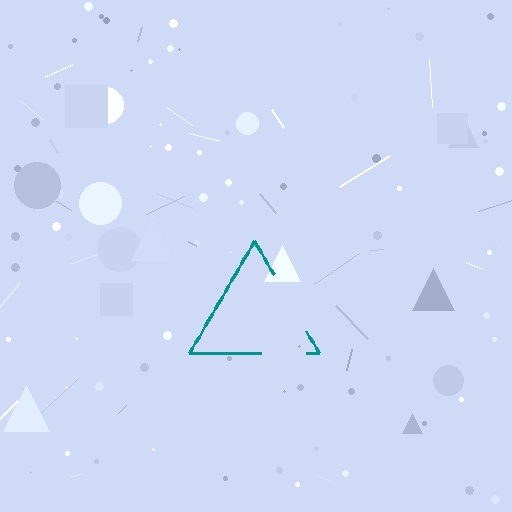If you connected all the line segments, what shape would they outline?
They would outline a triangle.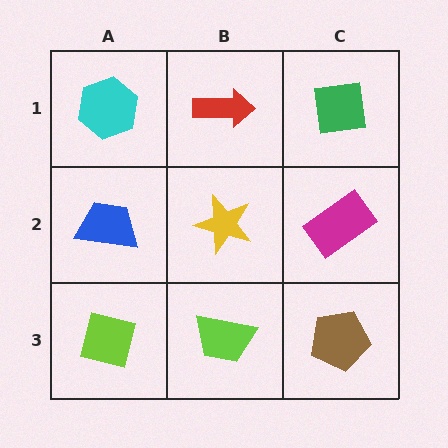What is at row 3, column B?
A lime trapezoid.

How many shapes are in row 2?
3 shapes.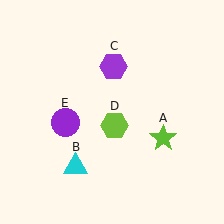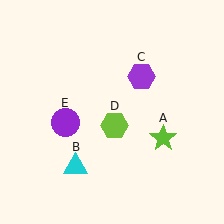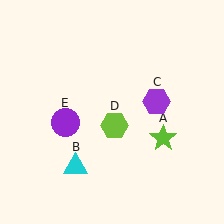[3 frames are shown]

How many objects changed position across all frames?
1 object changed position: purple hexagon (object C).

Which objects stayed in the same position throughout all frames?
Lime star (object A) and cyan triangle (object B) and lime hexagon (object D) and purple circle (object E) remained stationary.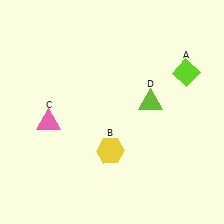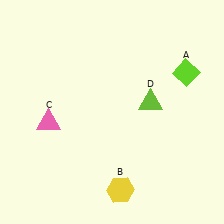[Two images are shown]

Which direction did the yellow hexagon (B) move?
The yellow hexagon (B) moved down.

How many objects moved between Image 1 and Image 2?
1 object moved between the two images.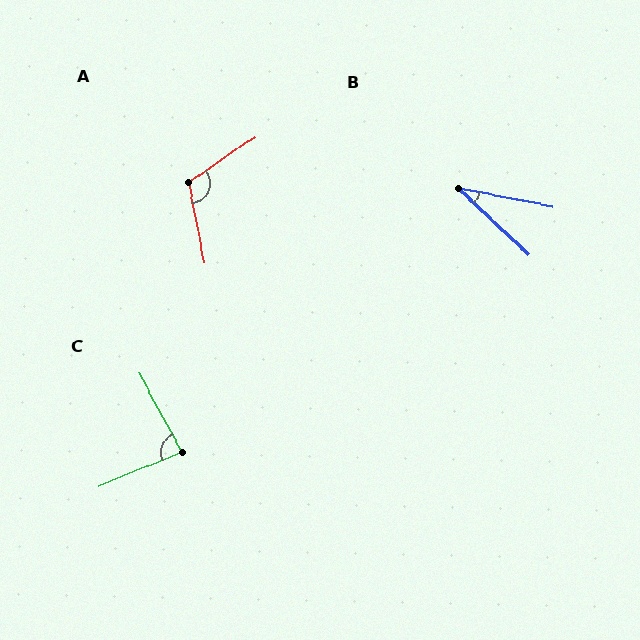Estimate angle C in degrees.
Approximately 84 degrees.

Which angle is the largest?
A, at approximately 113 degrees.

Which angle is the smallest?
B, at approximately 32 degrees.